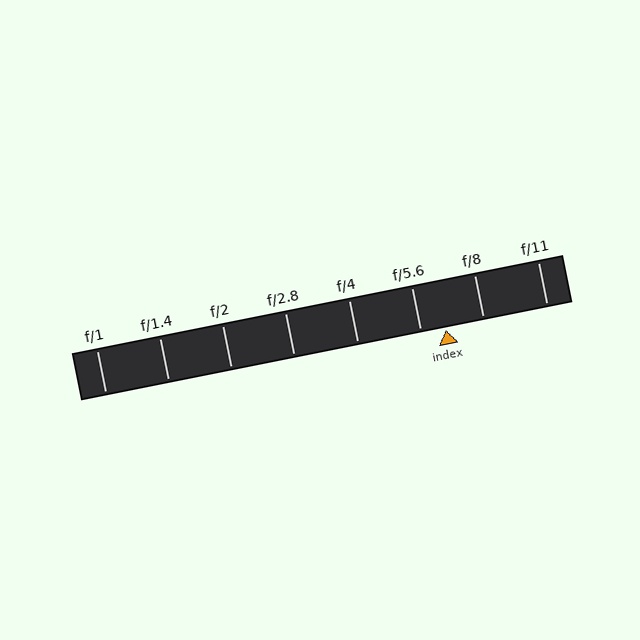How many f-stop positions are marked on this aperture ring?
There are 8 f-stop positions marked.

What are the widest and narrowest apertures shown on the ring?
The widest aperture shown is f/1 and the narrowest is f/11.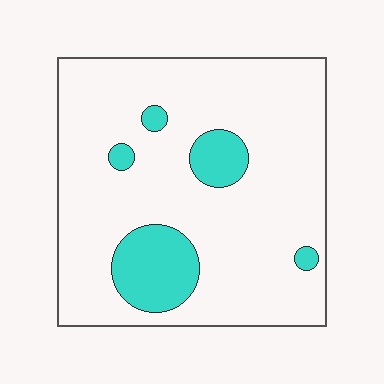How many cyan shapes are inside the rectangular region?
5.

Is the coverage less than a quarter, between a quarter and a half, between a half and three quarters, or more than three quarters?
Less than a quarter.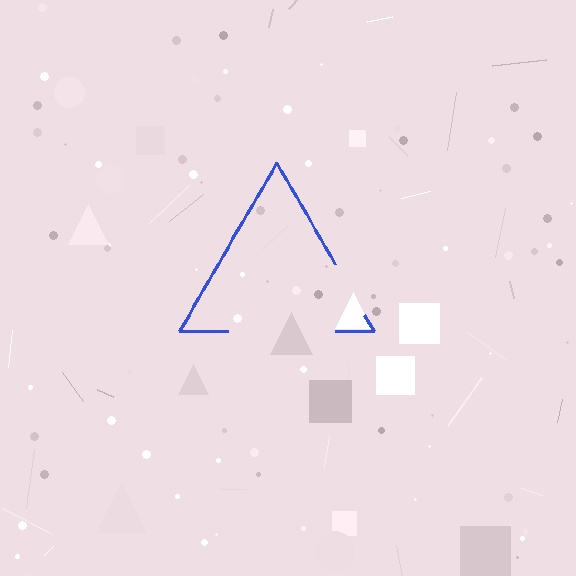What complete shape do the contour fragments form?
The contour fragments form a triangle.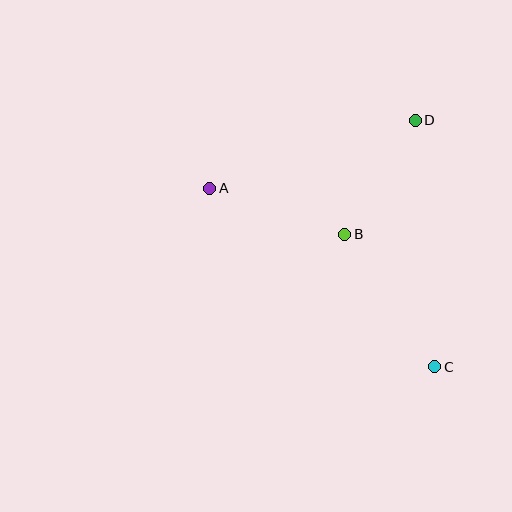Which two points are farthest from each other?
Points A and C are farthest from each other.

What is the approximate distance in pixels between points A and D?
The distance between A and D is approximately 217 pixels.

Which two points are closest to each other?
Points B and D are closest to each other.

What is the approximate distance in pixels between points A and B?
The distance between A and B is approximately 143 pixels.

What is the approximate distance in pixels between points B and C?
The distance between B and C is approximately 159 pixels.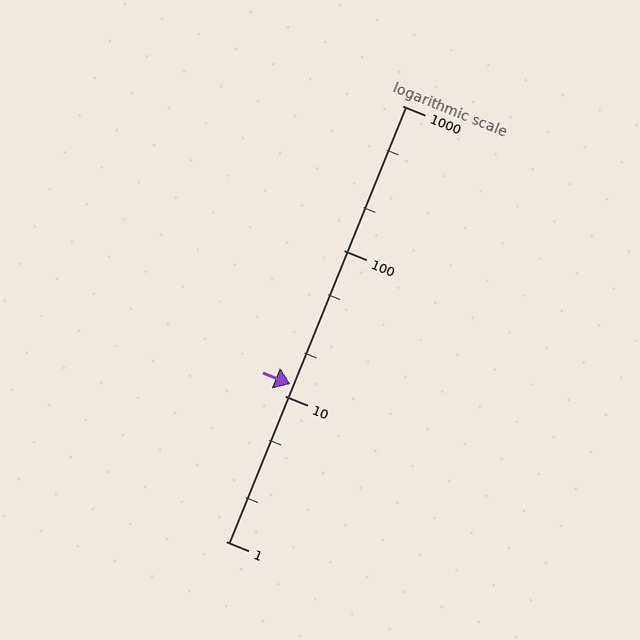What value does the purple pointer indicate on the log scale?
The pointer indicates approximately 12.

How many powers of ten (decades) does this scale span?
The scale spans 3 decades, from 1 to 1000.